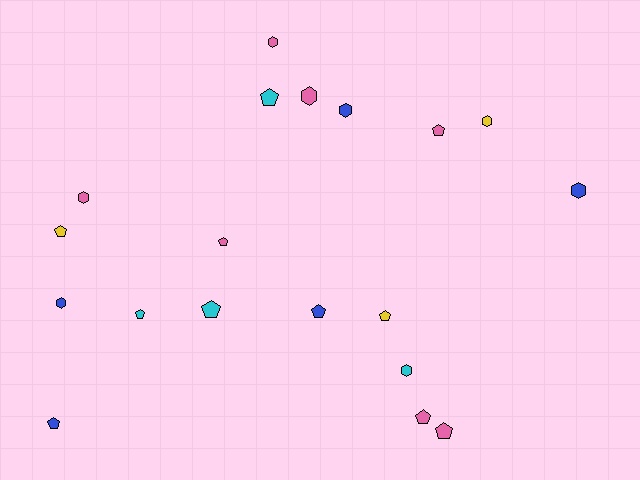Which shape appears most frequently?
Pentagon, with 11 objects.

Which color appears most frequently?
Pink, with 7 objects.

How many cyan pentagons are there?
There are 3 cyan pentagons.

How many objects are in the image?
There are 19 objects.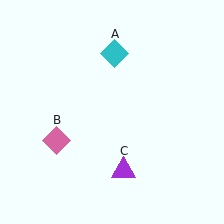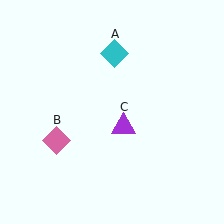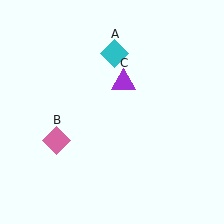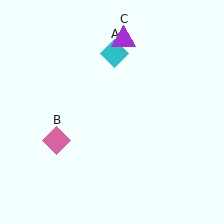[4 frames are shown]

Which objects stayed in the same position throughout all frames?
Cyan diamond (object A) and pink diamond (object B) remained stationary.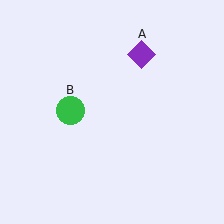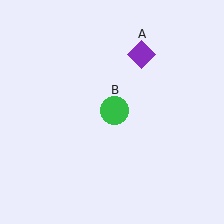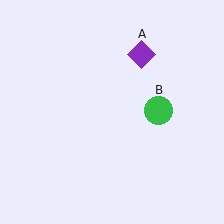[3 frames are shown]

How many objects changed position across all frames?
1 object changed position: green circle (object B).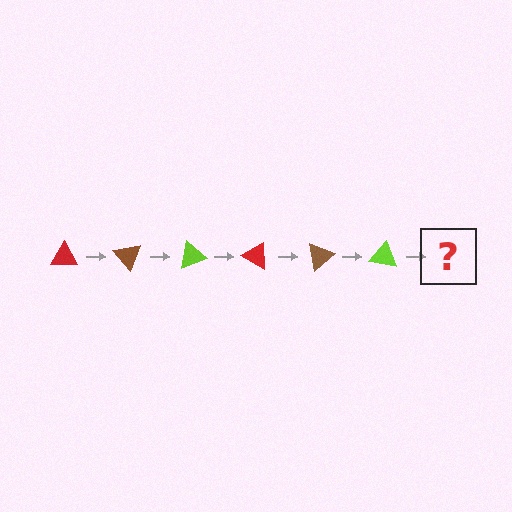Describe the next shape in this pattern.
It should be a red triangle, rotated 300 degrees from the start.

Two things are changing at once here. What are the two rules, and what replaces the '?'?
The two rules are that it rotates 50 degrees each step and the color cycles through red, brown, and lime. The '?' should be a red triangle, rotated 300 degrees from the start.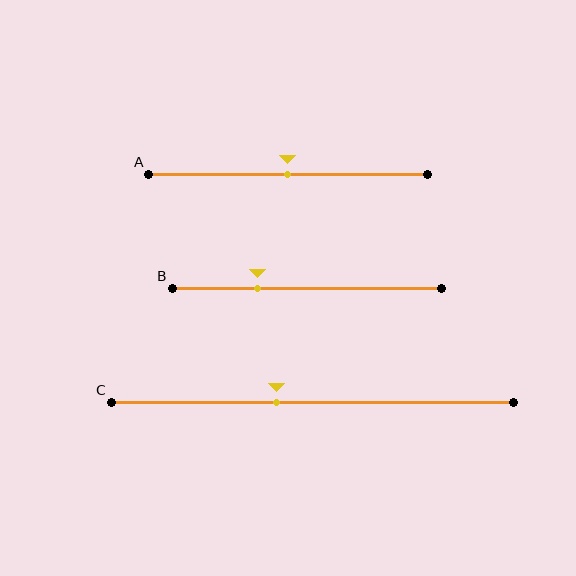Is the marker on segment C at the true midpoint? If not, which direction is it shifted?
No, the marker on segment C is shifted to the left by about 9% of the segment length.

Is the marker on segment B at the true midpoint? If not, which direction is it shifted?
No, the marker on segment B is shifted to the left by about 18% of the segment length.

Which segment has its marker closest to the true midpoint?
Segment A has its marker closest to the true midpoint.